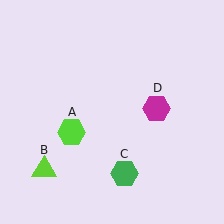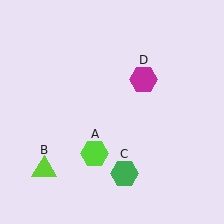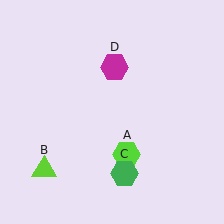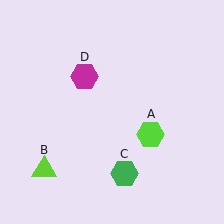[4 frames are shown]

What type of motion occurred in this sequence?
The lime hexagon (object A), magenta hexagon (object D) rotated counterclockwise around the center of the scene.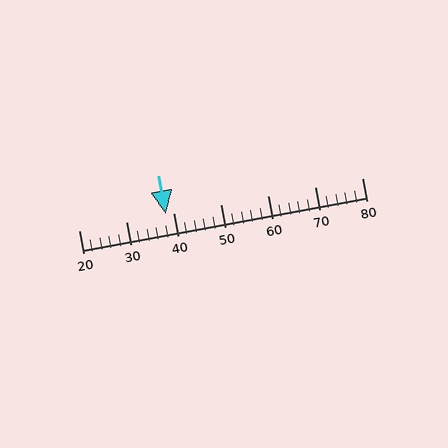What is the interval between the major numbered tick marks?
The major tick marks are spaced 10 units apart.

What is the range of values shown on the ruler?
The ruler shows values from 20 to 80.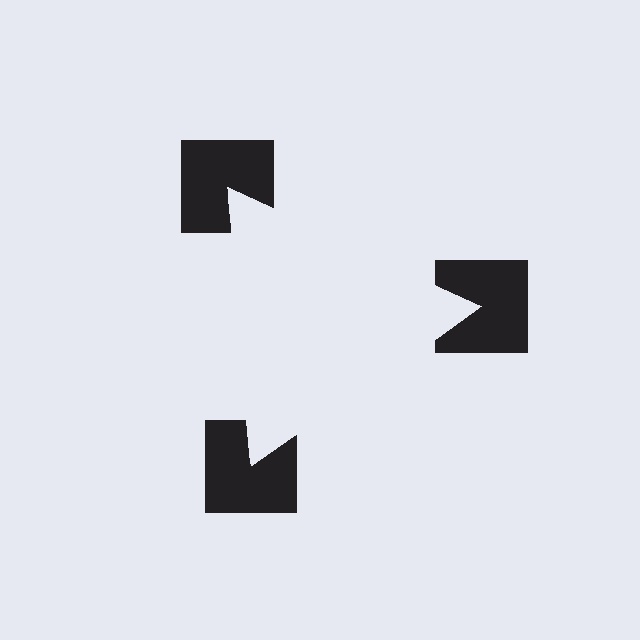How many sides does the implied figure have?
3 sides.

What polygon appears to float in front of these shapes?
An illusory triangle — its edges are inferred from the aligned wedge cuts in the notched squares, not physically drawn.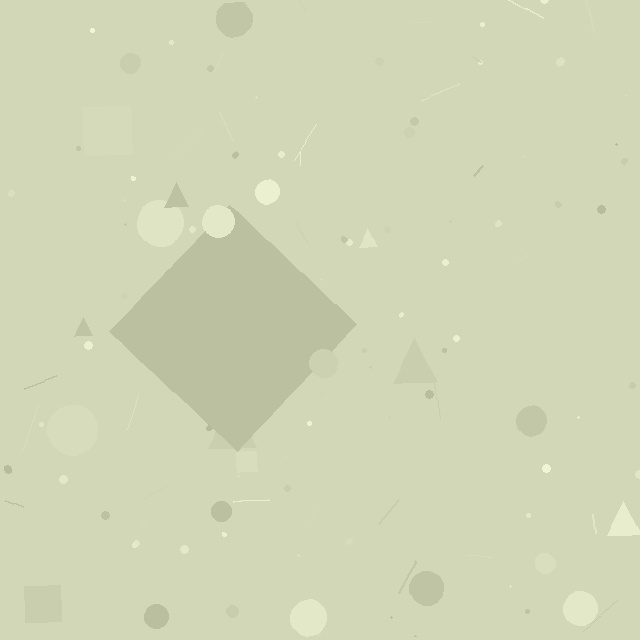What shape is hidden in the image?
A diamond is hidden in the image.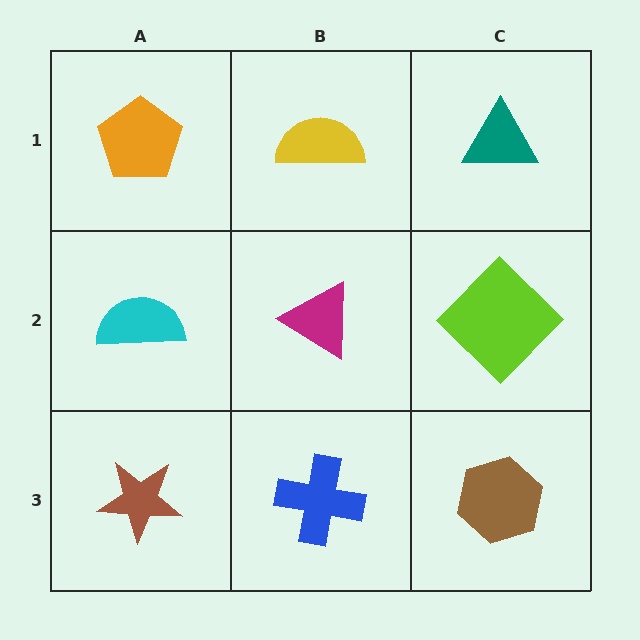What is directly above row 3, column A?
A cyan semicircle.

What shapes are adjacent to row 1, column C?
A lime diamond (row 2, column C), a yellow semicircle (row 1, column B).